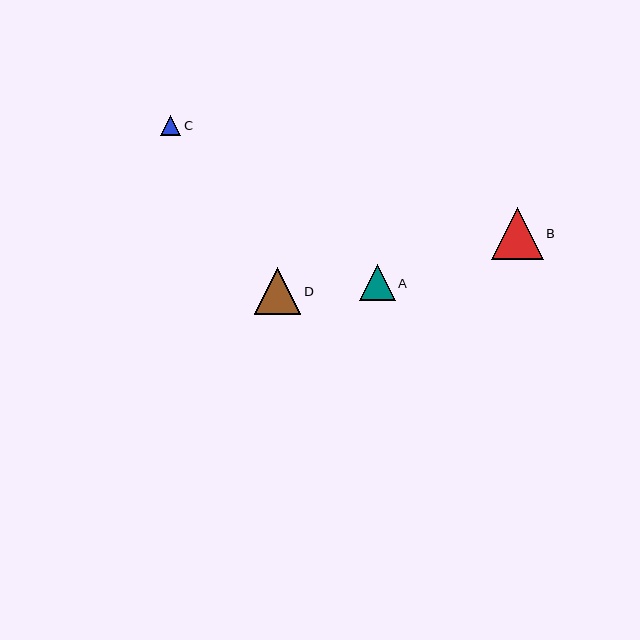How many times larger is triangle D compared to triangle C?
Triangle D is approximately 2.3 times the size of triangle C.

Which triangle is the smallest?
Triangle C is the smallest with a size of approximately 20 pixels.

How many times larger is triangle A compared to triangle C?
Triangle A is approximately 1.8 times the size of triangle C.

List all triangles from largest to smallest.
From largest to smallest: B, D, A, C.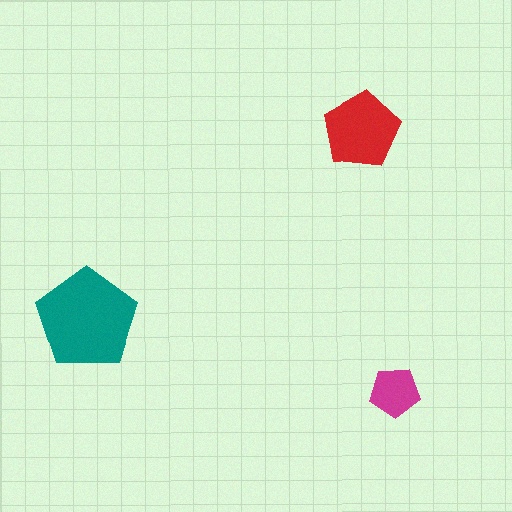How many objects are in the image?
There are 3 objects in the image.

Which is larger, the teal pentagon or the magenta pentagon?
The teal one.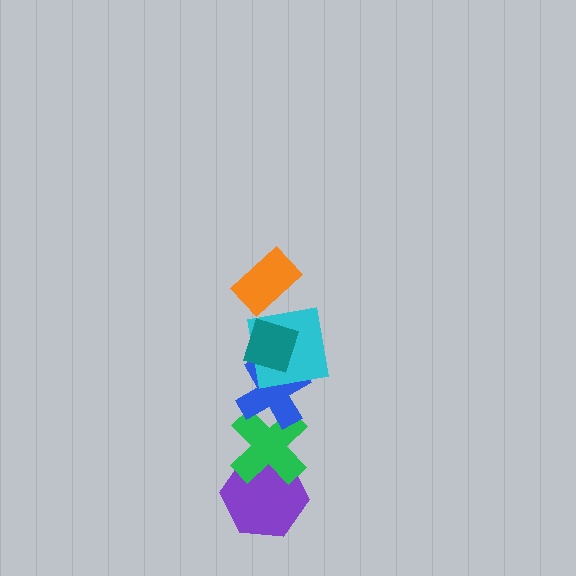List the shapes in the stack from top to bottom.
From top to bottom: the orange rectangle, the teal diamond, the cyan square, the blue cross, the green cross, the purple hexagon.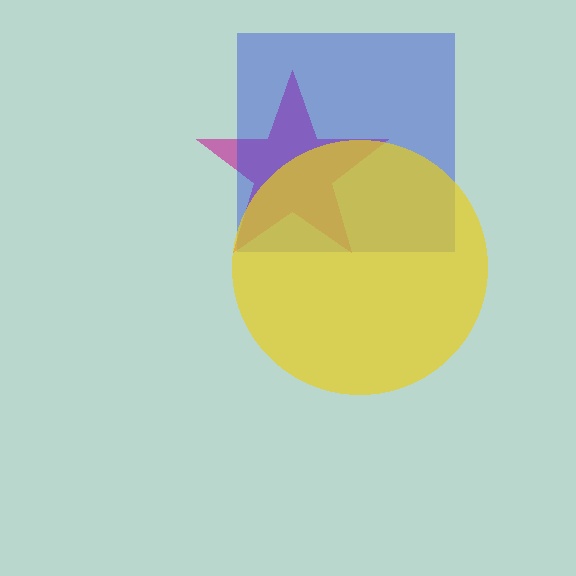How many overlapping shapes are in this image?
There are 3 overlapping shapes in the image.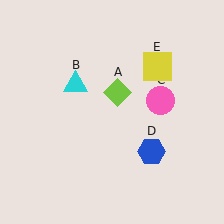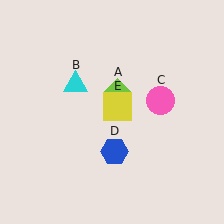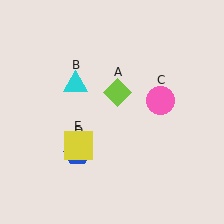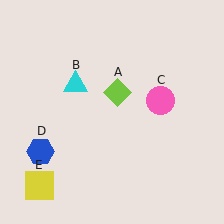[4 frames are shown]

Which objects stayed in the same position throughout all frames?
Lime diamond (object A) and cyan triangle (object B) and pink circle (object C) remained stationary.